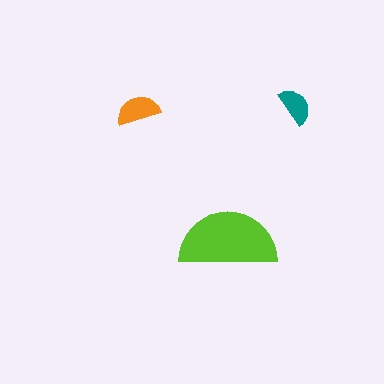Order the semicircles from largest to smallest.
the lime one, the orange one, the teal one.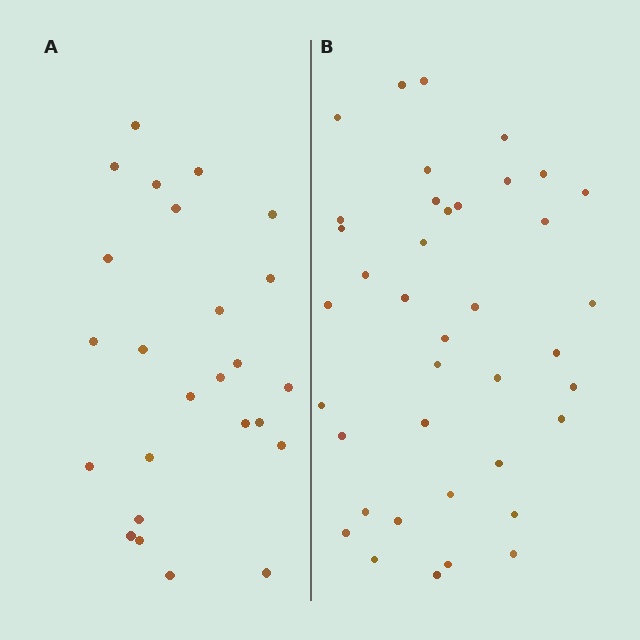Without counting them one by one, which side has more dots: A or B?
Region B (the right region) has more dots.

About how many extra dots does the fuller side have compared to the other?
Region B has approximately 15 more dots than region A.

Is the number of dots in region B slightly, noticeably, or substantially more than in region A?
Region B has substantially more. The ratio is roughly 1.6 to 1.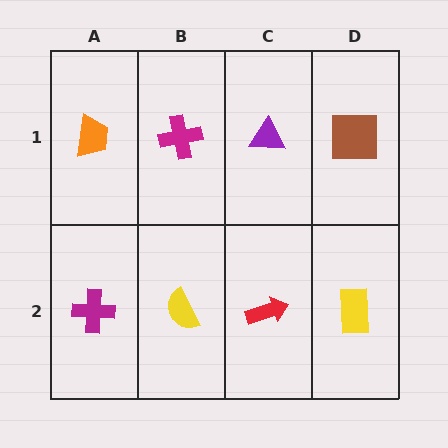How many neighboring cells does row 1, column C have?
3.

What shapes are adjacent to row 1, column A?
A magenta cross (row 2, column A), a magenta cross (row 1, column B).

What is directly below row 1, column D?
A yellow rectangle.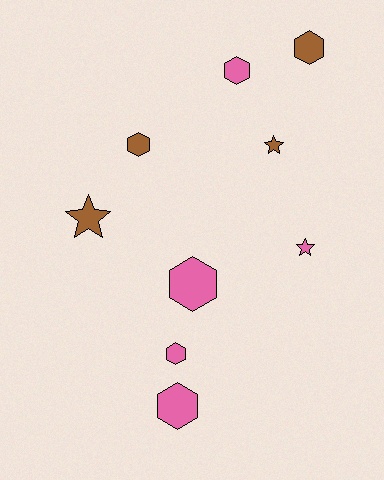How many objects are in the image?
There are 9 objects.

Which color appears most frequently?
Pink, with 5 objects.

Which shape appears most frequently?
Hexagon, with 6 objects.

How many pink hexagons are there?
There are 4 pink hexagons.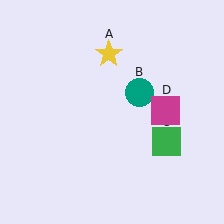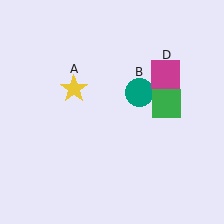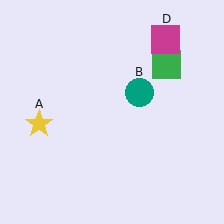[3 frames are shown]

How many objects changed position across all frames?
3 objects changed position: yellow star (object A), green square (object C), magenta square (object D).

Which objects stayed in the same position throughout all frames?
Teal circle (object B) remained stationary.